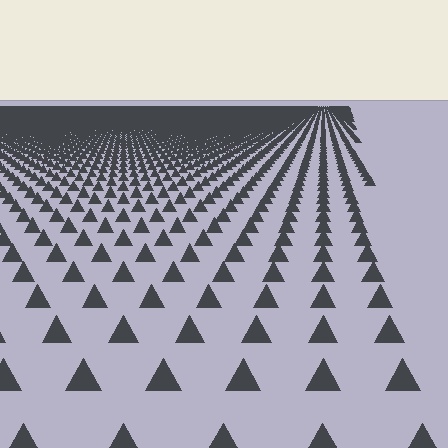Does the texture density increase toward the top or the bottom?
Density increases toward the top.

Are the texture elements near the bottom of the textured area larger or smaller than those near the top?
Larger. Near the bottom, elements are closer to the viewer and appear at a bigger on-screen size.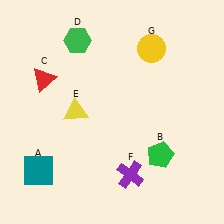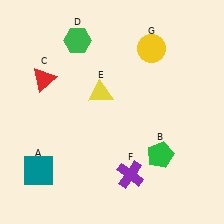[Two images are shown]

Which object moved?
The yellow triangle (E) moved right.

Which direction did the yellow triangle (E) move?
The yellow triangle (E) moved right.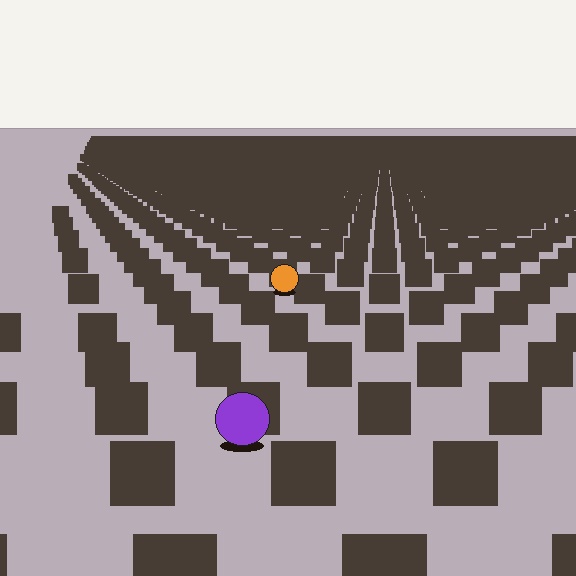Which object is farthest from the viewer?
The orange circle is farthest from the viewer. It appears smaller and the ground texture around it is denser.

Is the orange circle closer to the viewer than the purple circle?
No. The purple circle is closer — you can tell from the texture gradient: the ground texture is coarser near it.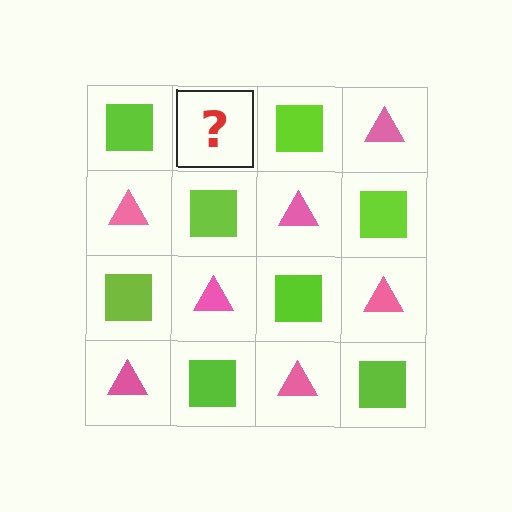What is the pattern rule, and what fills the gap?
The rule is that it alternates lime square and pink triangle in a checkerboard pattern. The gap should be filled with a pink triangle.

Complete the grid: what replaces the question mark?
The question mark should be replaced with a pink triangle.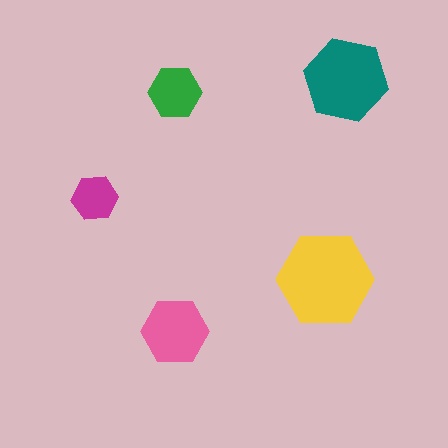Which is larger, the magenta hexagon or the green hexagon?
The green one.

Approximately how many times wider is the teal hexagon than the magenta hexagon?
About 2 times wider.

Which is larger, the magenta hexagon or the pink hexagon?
The pink one.